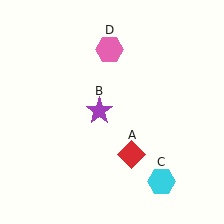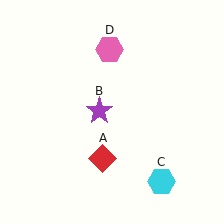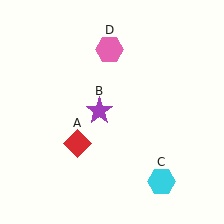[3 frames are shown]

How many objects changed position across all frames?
1 object changed position: red diamond (object A).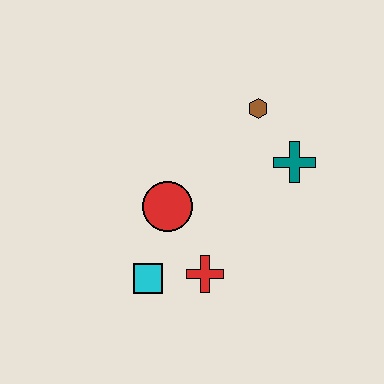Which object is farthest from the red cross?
The brown hexagon is farthest from the red cross.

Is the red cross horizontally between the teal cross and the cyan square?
Yes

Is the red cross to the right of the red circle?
Yes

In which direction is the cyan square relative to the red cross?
The cyan square is to the left of the red cross.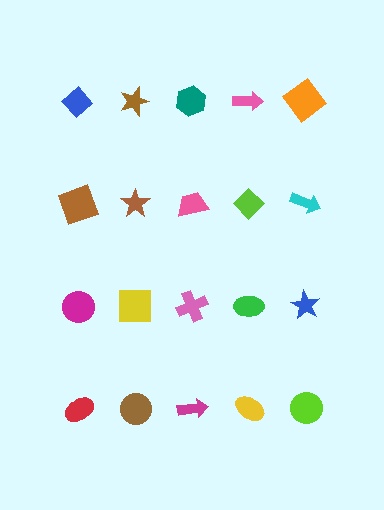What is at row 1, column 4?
A pink arrow.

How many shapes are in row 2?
5 shapes.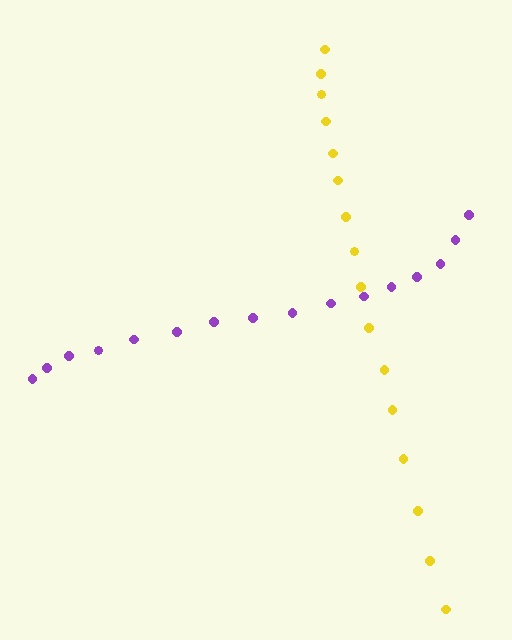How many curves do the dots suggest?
There are 2 distinct paths.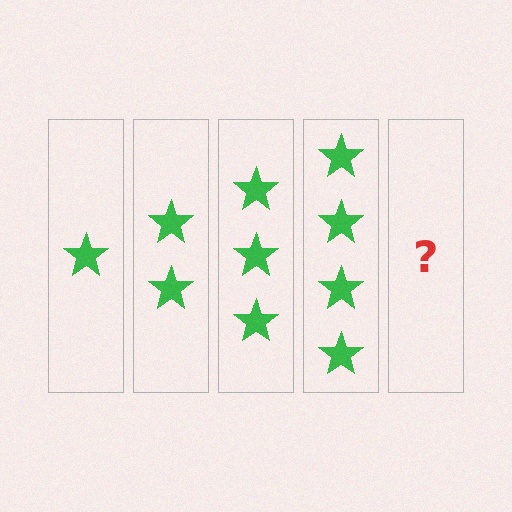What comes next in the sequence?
The next element should be 5 stars.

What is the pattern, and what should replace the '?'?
The pattern is that each step adds one more star. The '?' should be 5 stars.